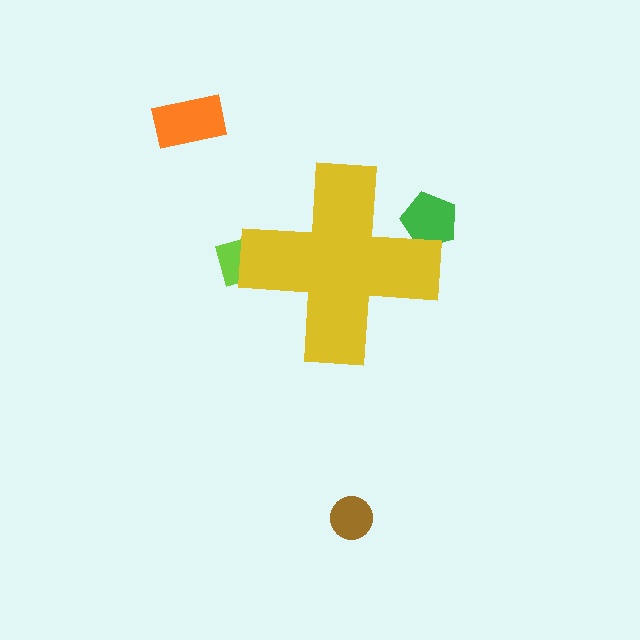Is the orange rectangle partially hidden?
No, the orange rectangle is fully visible.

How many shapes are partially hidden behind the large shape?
2 shapes are partially hidden.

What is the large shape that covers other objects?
A yellow cross.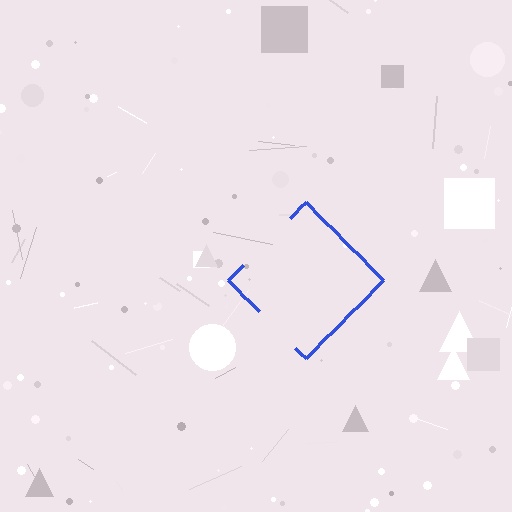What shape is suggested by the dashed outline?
The dashed outline suggests a diamond.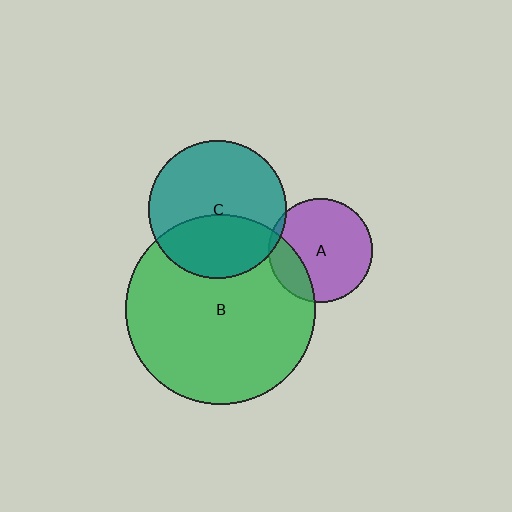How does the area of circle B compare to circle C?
Approximately 1.9 times.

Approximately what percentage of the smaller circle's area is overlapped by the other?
Approximately 20%.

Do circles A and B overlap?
Yes.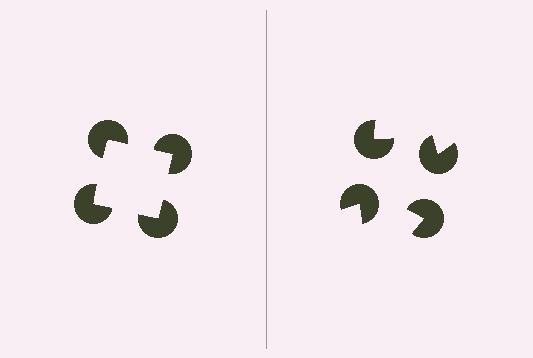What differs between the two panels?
The pac-man discs are positioned identically on both sides; only the wedge orientations differ. On the left they align to a square; on the right they are misaligned.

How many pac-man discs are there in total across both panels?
8 — 4 on each side.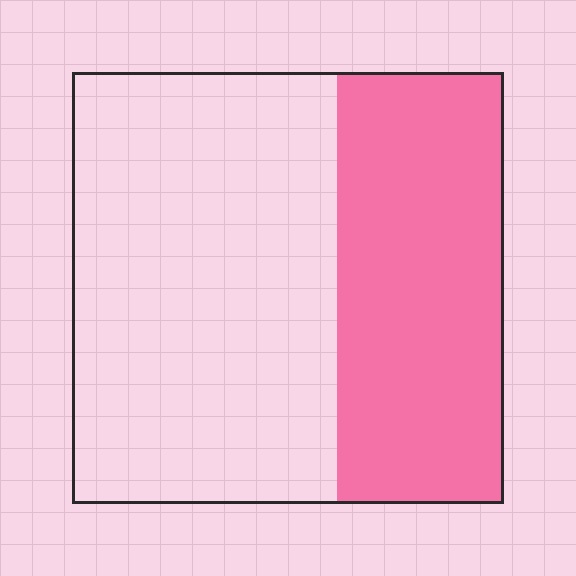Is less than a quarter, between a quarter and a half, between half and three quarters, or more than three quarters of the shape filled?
Between a quarter and a half.